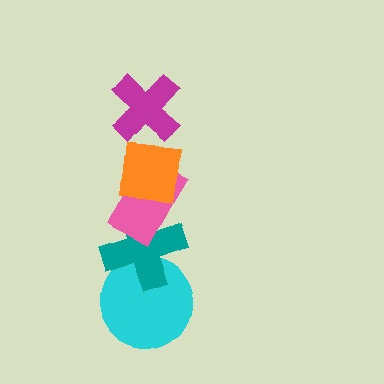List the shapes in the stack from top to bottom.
From top to bottom: the magenta cross, the orange square, the pink rectangle, the teal cross, the cyan circle.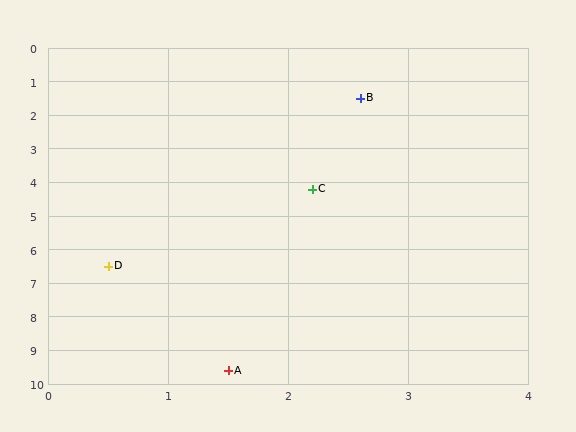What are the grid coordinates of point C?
Point C is at approximately (2.2, 4.2).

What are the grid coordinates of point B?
Point B is at approximately (2.6, 1.5).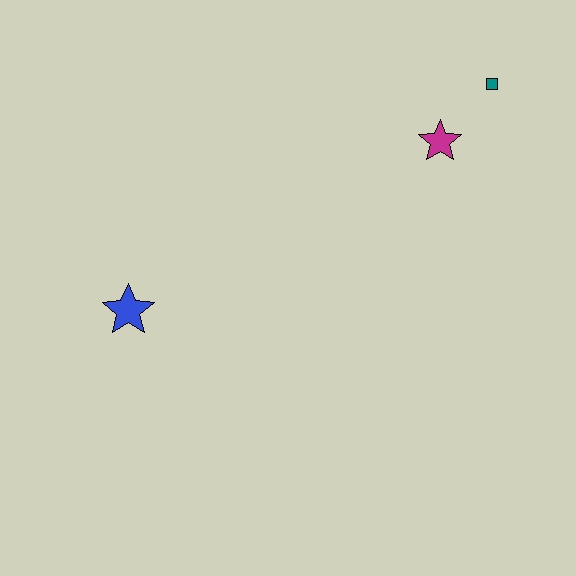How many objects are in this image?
There are 3 objects.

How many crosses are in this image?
There are no crosses.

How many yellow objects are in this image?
There are no yellow objects.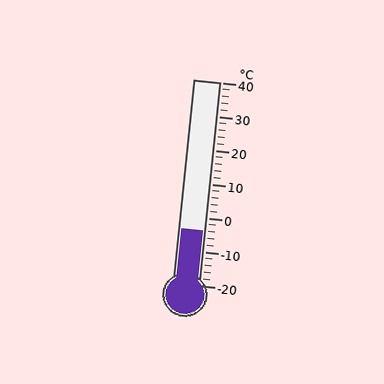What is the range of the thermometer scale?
The thermometer scale ranges from -20°C to 40°C.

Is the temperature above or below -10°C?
The temperature is above -10°C.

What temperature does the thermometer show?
The thermometer shows approximately -4°C.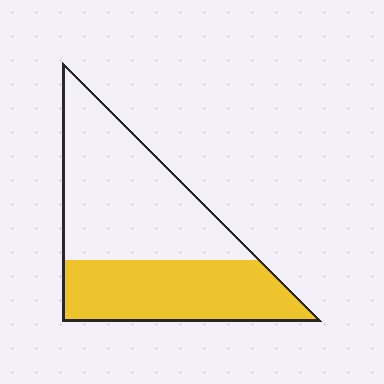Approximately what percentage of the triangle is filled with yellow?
Approximately 40%.